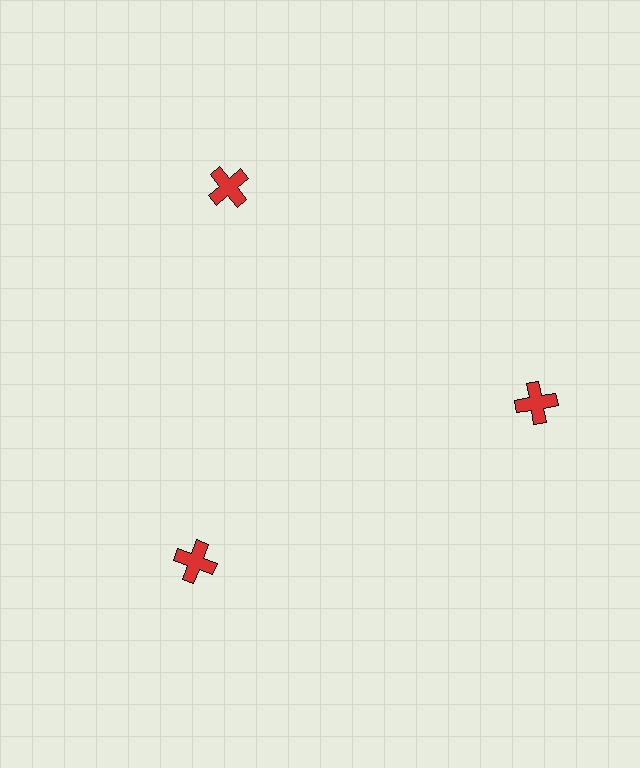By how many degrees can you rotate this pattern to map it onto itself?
The pattern maps onto itself every 120 degrees of rotation.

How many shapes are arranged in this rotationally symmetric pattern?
There are 3 shapes, arranged in 3 groups of 1.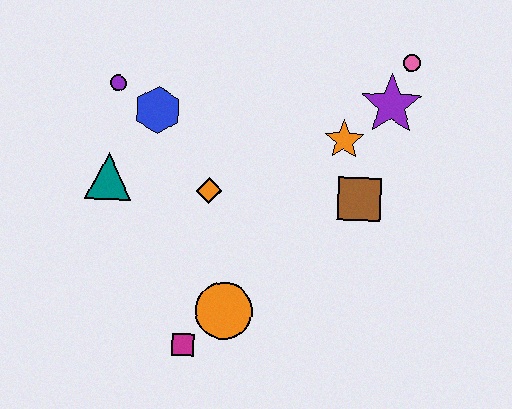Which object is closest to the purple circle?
The blue hexagon is closest to the purple circle.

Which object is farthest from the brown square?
The purple circle is farthest from the brown square.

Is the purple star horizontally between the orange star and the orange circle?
No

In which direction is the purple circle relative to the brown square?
The purple circle is to the left of the brown square.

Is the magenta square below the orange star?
Yes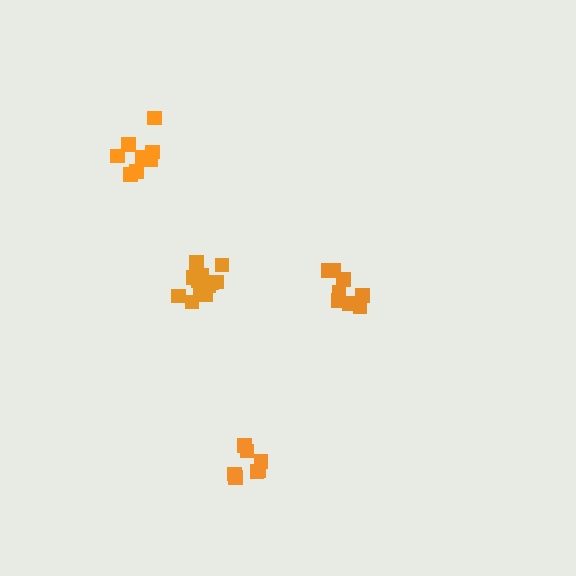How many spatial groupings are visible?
There are 4 spatial groupings.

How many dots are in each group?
Group 1: 8 dots, Group 2: 8 dots, Group 3: 7 dots, Group 4: 12 dots (35 total).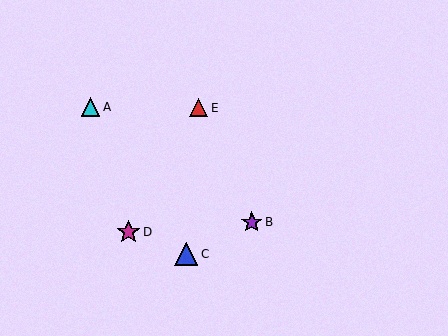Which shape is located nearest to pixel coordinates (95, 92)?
The cyan triangle (labeled A) at (91, 107) is nearest to that location.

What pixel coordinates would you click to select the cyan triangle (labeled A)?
Click at (91, 107) to select the cyan triangle A.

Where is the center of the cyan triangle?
The center of the cyan triangle is at (91, 107).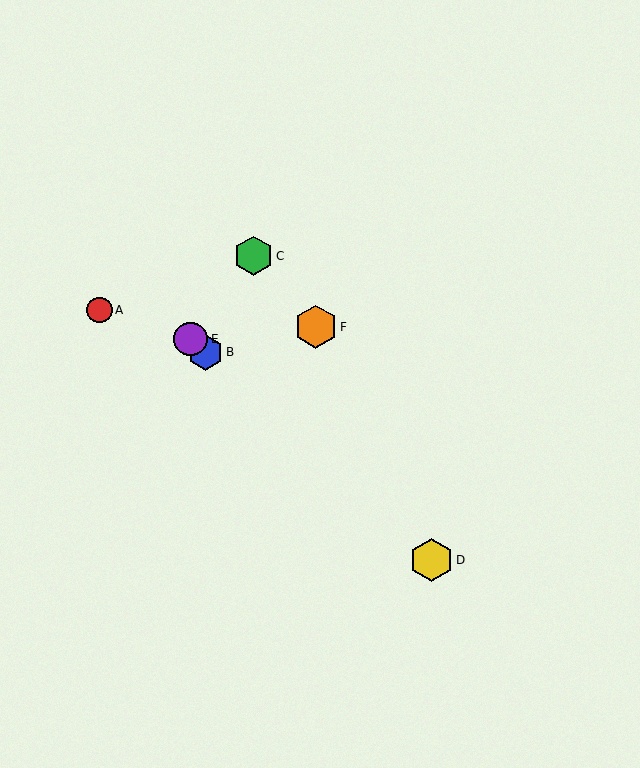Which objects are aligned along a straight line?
Objects B, D, E are aligned along a straight line.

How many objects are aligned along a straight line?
3 objects (B, D, E) are aligned along a straight line.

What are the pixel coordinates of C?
Object C is at (254, 256).